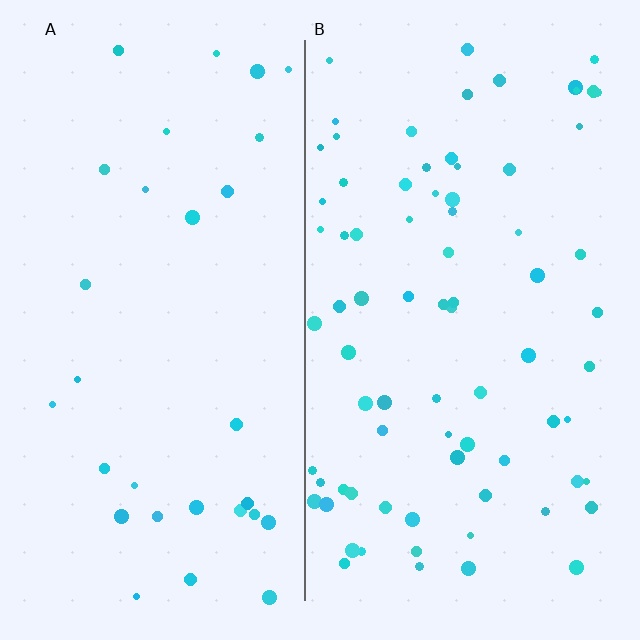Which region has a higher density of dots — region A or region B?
B (the right).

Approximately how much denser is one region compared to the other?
Approximately 2.6× — region B over region A.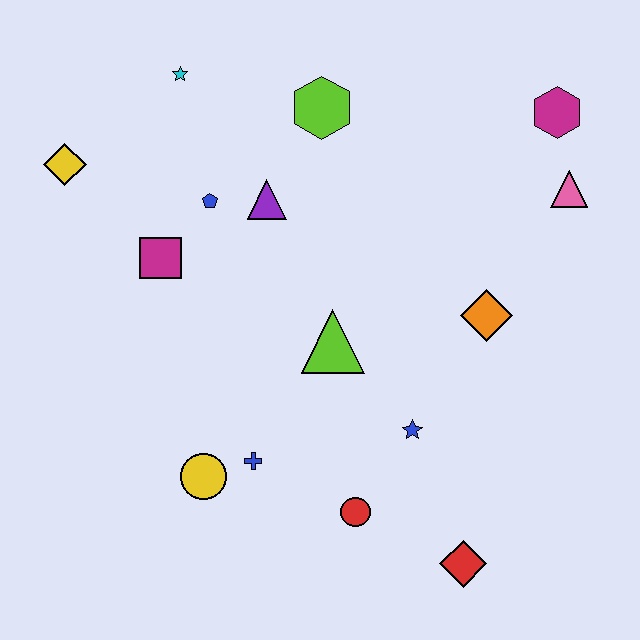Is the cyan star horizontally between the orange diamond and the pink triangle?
No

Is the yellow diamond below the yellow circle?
No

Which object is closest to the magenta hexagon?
The pink triangle is closest to the magenta hexagon.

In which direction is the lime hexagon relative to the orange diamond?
The lime hexagon is above the orange diamond.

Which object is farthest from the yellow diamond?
The red diamond is farthest from the yellow diamond.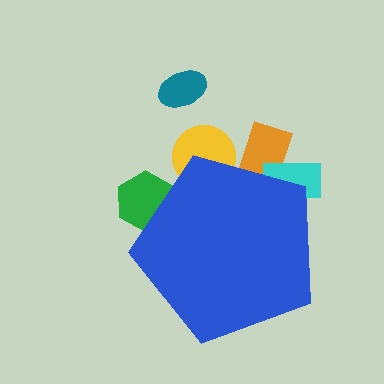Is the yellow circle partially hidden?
Yes, the yellow circle is partially hidden behind the blue pentagon.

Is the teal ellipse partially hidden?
No, the teal ellipse is fully visible.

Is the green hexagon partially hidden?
Yes, the green hexagon is partially hidden behind the blue pentagon.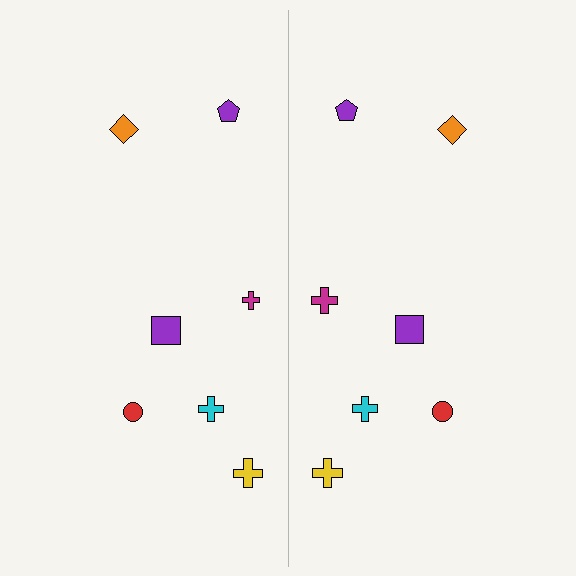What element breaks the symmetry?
The magenta cross on the right side has a different size than its mirror counterpart.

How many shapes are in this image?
There are 14 shapes in this image.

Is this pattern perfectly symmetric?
No, the pattern is not perfectly symmetric. The magenta cross on the right side has a different size than its mirror counterpart.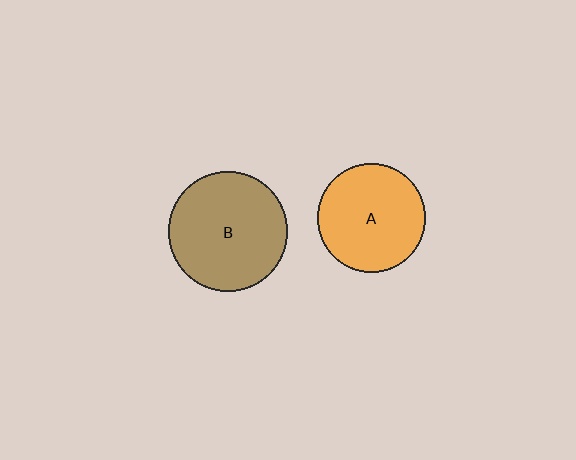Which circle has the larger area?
Circle B (brown).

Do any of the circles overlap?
No, none of the circles overlap.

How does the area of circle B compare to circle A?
Approximately 1.2 times.